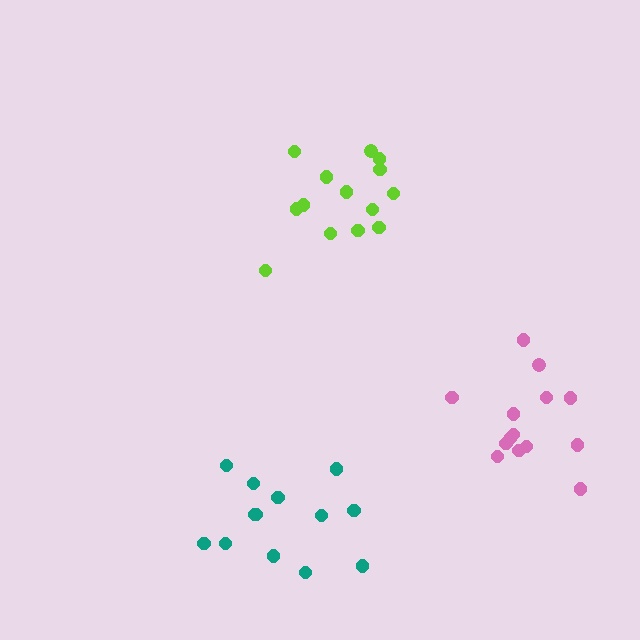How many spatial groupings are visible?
There are 3 spatial groupings.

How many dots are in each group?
Group 1: 14 dots, Group 2: 13 dots, Group 3: 14 dots (41 total).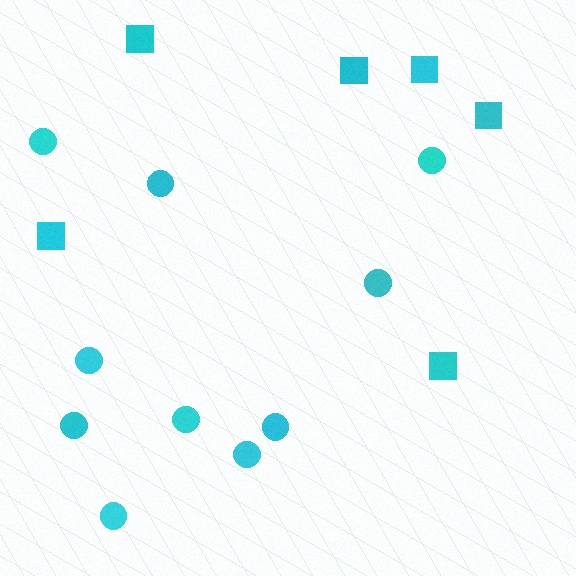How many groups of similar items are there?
There are 2 groups: one group of squares (6) and one group of circles (10).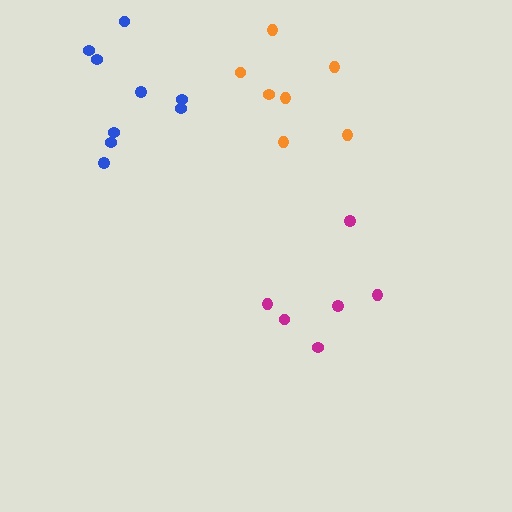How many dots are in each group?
Group 1: 6 dots, Group 2: 7 dots, Group 3: 9 dots (22 total).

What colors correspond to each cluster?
The clusters are colored: magenta, orange, blue.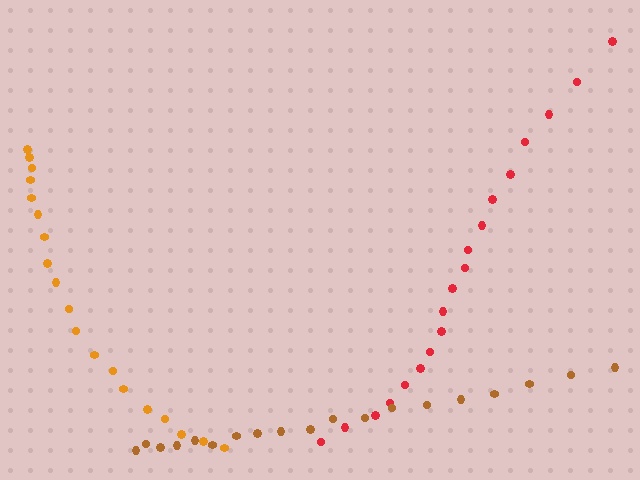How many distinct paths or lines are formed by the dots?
There are 3 distinct paths.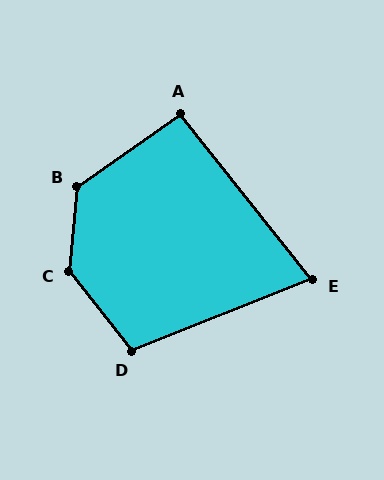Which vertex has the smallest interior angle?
E, at approximately 73 degrees.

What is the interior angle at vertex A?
Approximately 93 degrees (approximately right).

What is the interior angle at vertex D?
Approximately 106 degrees (obtuse).